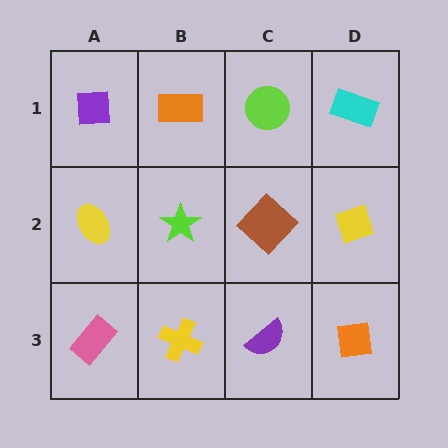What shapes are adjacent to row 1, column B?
A lime star (row 2, column B), a purple square (row 1, column A), a lime circle (row 1, column C).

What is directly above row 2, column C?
A lime circle.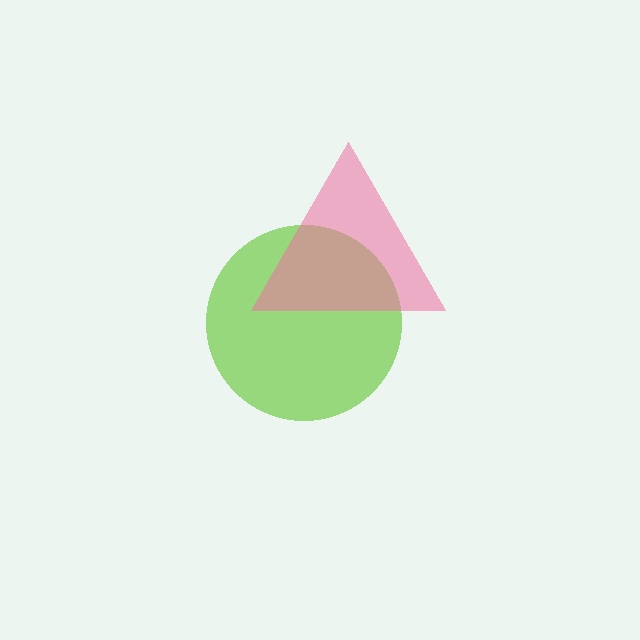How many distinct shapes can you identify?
There are 2 distinct shapes: a lime circle, a pink triangle.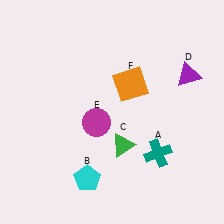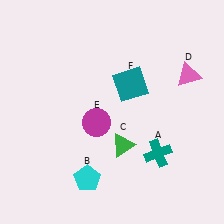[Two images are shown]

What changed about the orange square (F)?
In Image 1, F is orange. In Image 2, it changed to teal.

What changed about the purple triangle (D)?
In Image 1, D is purple. In Image 2, it changed to pink.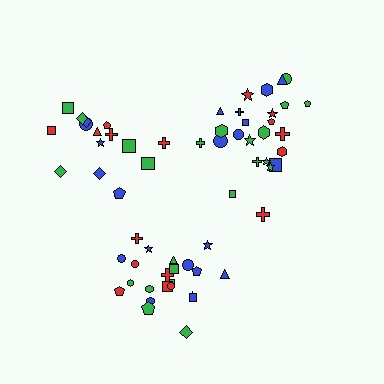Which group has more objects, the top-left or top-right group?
The top-right group.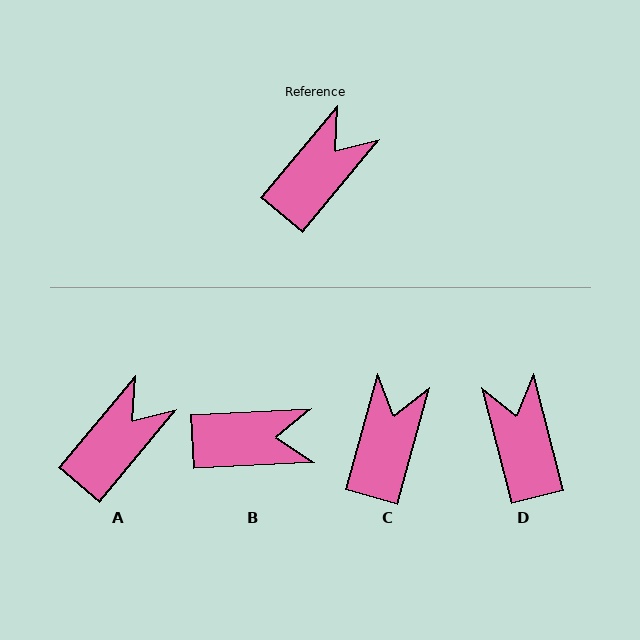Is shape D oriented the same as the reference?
No, it is off by about 54 degrees.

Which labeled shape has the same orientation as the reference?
A.